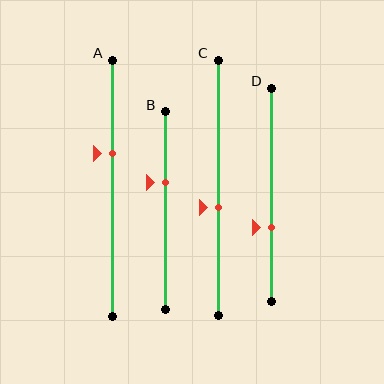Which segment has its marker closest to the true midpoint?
Segment C has its marker closest to the true midpoint.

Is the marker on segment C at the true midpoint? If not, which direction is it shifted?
No, the marker on segment C is shifted downward by about 7% of the segment length.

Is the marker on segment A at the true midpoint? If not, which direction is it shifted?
No, the marker on segment A is shifted upward by about 14% of the segment length.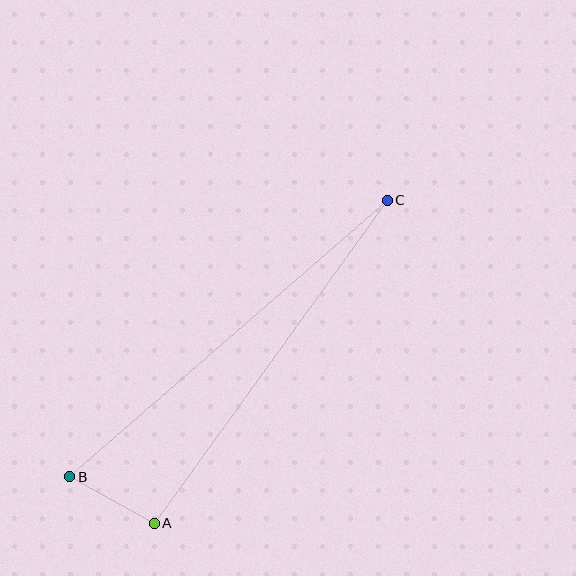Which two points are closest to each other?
Points A and B are closest to each other.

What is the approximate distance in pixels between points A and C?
The distance between A and C is approximately 398 pixels.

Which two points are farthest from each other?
Points B and C are farthest from each other.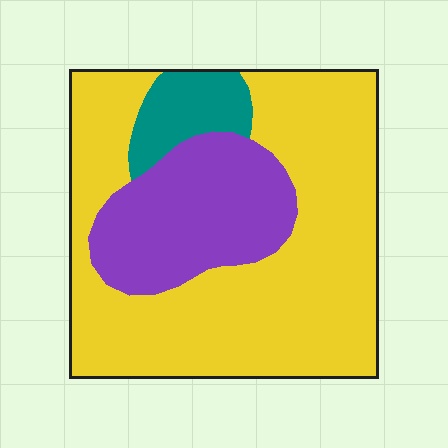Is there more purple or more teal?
Purple.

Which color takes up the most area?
Yellow, at roughly 65%.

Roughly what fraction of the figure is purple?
Purple takes up about one quarter (1/4) of the figure.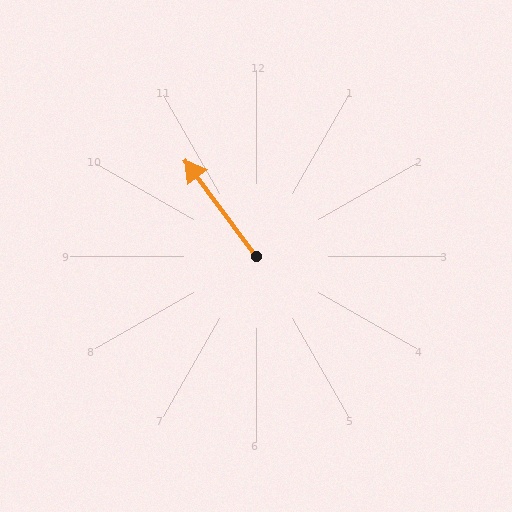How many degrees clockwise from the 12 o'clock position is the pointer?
Approximately 323 degrees.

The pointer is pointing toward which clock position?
Roughly 11 o'clock.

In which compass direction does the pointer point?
Northwest.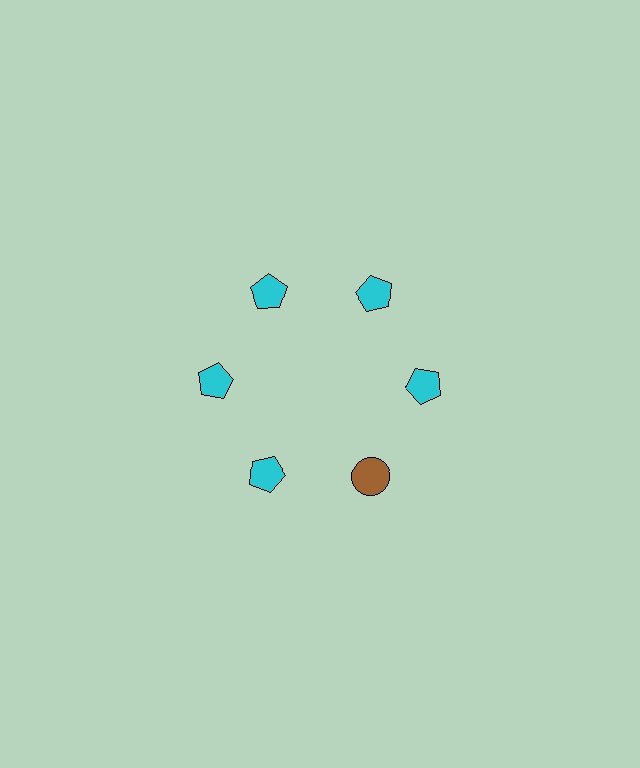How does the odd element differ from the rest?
It differs in both color (brown instead of cyan) and shape (circle instead of pentagon).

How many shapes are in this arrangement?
There are 6 shapes arranged in a ring pattern.